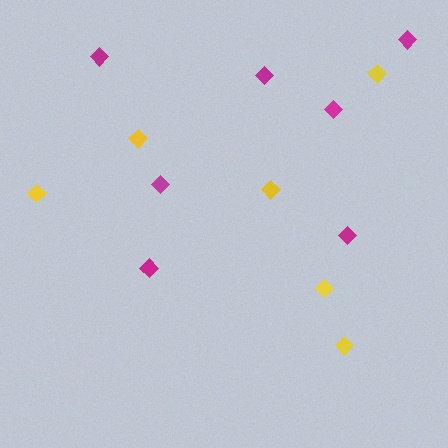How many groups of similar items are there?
There are 2 groups: one group of yellow diamonds (6) and one group of magenta diamonds (7).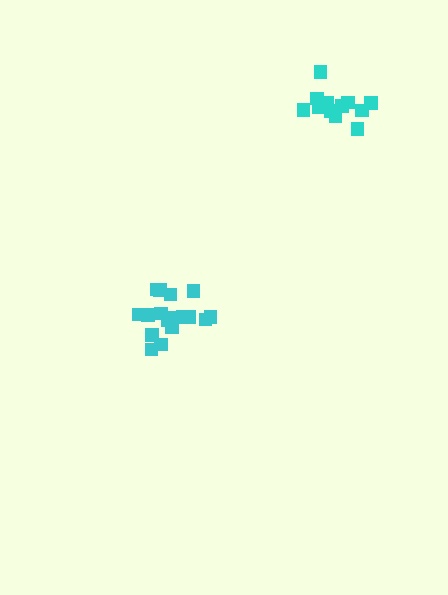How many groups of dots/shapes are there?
There are 2 groups.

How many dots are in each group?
Group 1: 17 dots, Group 2: 12 dots (29 total).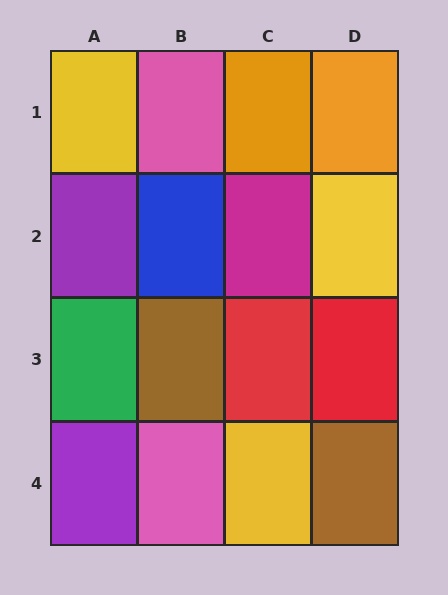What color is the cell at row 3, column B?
Brown.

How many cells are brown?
2 cells are brown.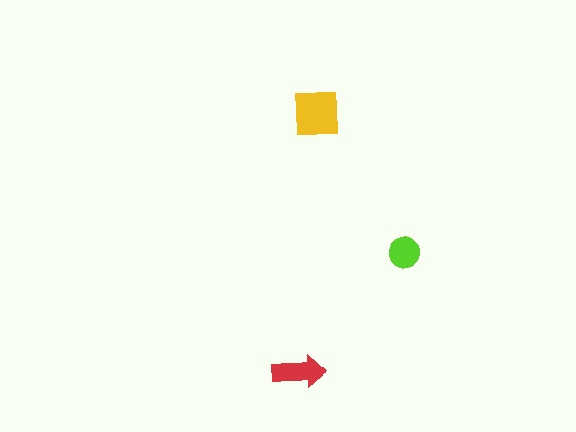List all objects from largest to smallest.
The yellow square, the red arrow, the lime circle.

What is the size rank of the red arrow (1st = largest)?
2nd.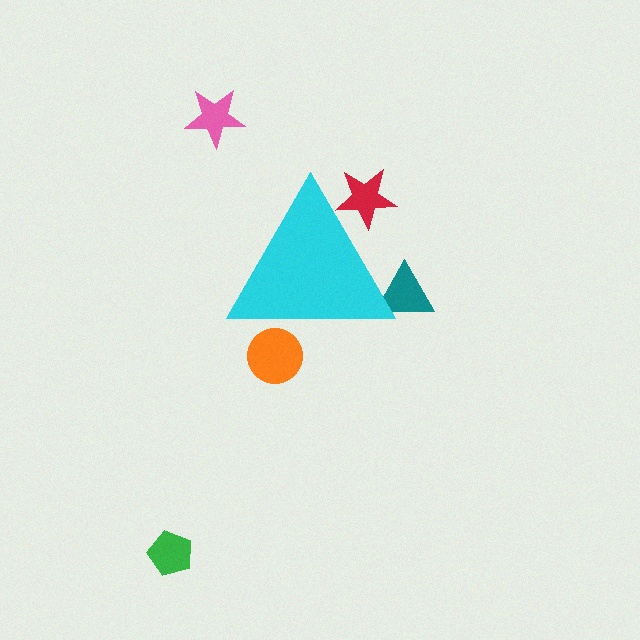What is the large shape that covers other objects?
A cyan triangle.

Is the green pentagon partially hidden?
No, the green pentagon is fully visible.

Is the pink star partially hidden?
No, the pink star is fully visible.